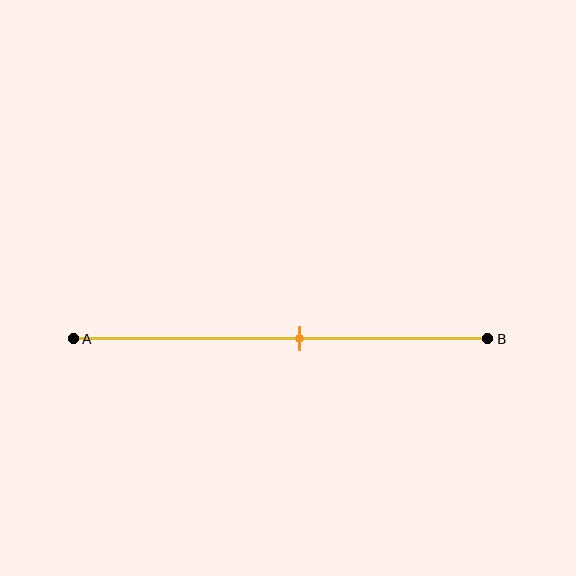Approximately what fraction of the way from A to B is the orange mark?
The orange mark is approximately 55% of the way from A to B.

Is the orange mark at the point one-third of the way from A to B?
No, the mark is at about 55% from A, not at the 33% one-third point.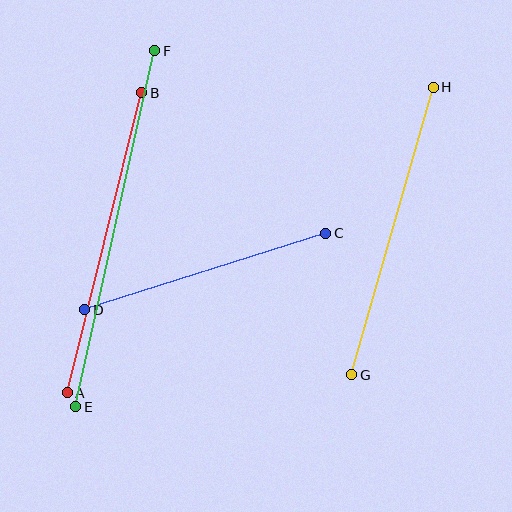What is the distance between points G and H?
The distance is approximately 299 pixels.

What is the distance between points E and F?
The distance is approximately 365 pixels.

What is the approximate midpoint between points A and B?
The midpoint is at approximately (104, 243) pixels.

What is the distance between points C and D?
The distance is approximately 253 pixels.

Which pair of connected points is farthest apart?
Points E and F are farthest apart.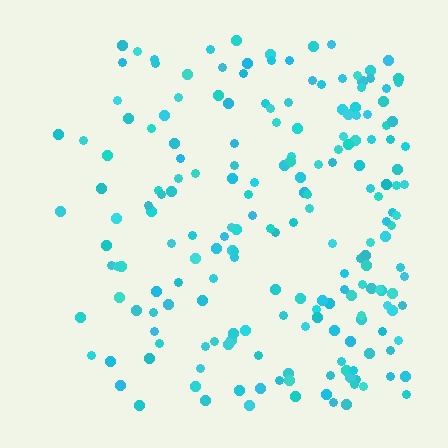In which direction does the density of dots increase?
From left to right, with the right side densest.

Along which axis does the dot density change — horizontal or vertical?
Horizontal.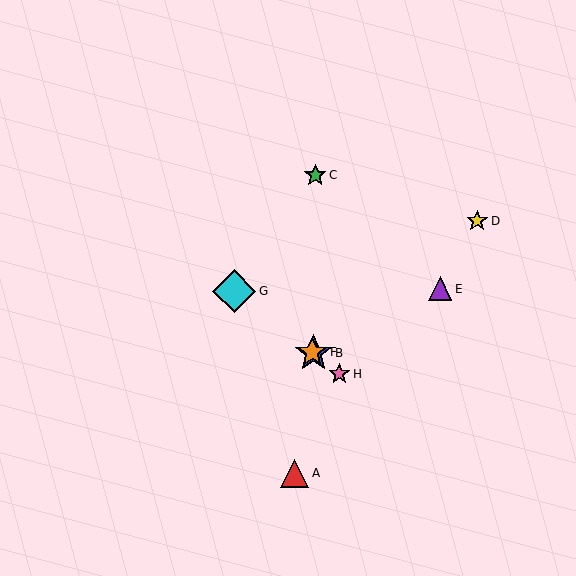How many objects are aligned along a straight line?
4 objects (B, F, G, H) are aligned along a straight line.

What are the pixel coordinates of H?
Object H is at (339, 374).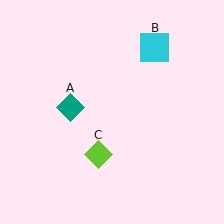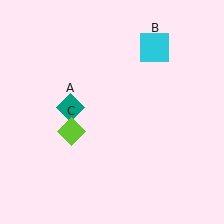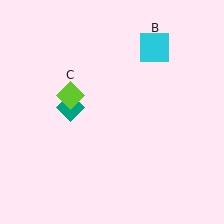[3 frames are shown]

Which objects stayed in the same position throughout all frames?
Teal diamond (object A) and cyan square (object B) remained stationary.